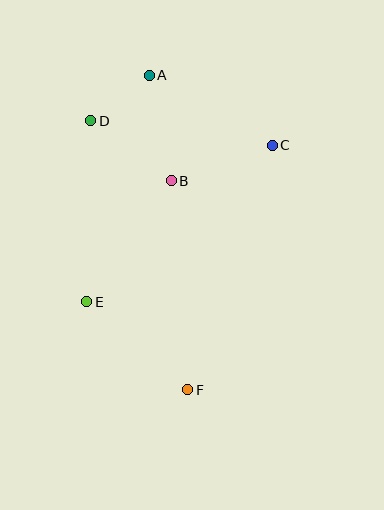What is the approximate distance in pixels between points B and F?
The distance between B and F is approximately 210 pixels.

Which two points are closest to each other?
Points A and D are closest to each other.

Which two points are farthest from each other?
Points A and F are farthest from each other.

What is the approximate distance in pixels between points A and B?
The distance between A and B is approximately 108 pixels.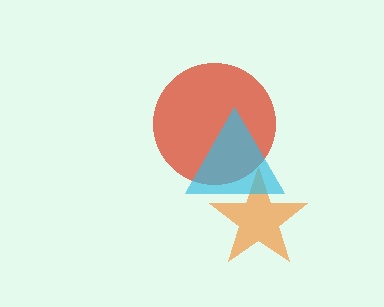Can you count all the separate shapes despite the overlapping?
Yes, there are 3 separate shapes.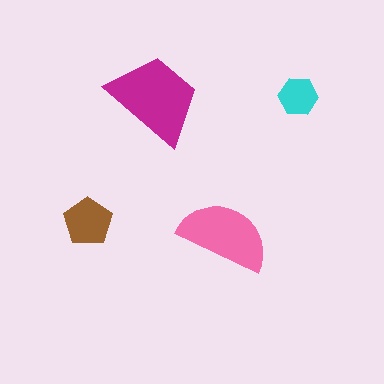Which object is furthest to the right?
The cyan hexagon is rightmost.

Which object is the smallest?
The cyan hexagon.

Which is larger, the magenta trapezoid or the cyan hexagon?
The magenta trapezoid.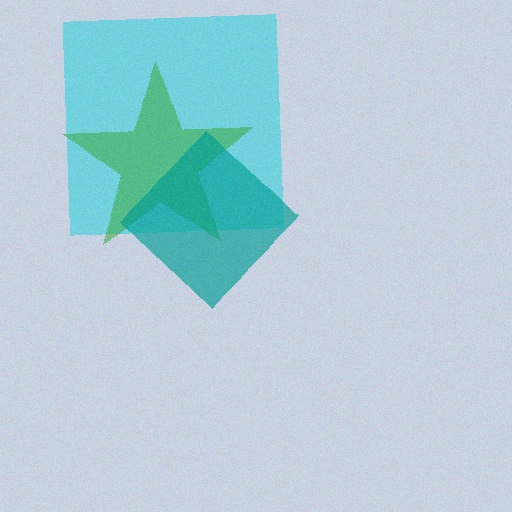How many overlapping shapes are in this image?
There are 3 overlapping shapes in the image.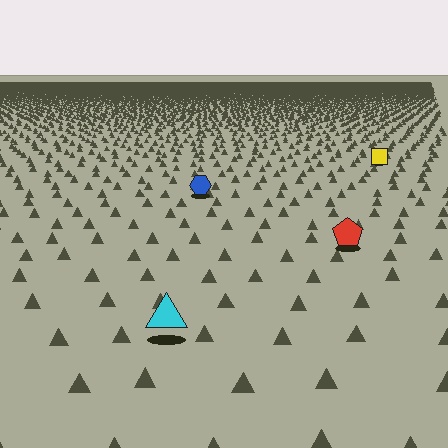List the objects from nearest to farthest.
From nearest to farthest: the cyan triangle, the red pentagon, the blue hexagon, the yellow square.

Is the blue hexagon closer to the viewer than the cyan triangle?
No. The cyan triangle is closer — you can tell from the texture gradient: the ground texture is coarser near it.